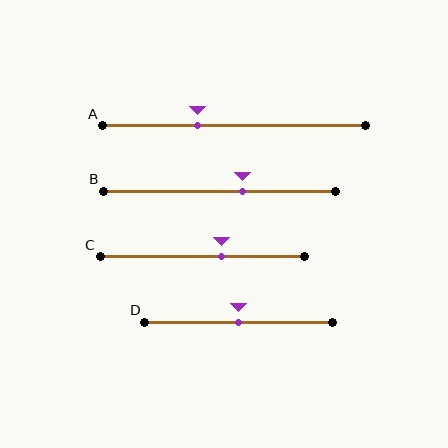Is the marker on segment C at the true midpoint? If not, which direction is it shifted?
No, the marker on segment C is shifted to the right by about 9% of the segment length.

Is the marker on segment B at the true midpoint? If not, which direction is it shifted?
No, the marker on segment B is shifted to the right by about 10% of the segment length.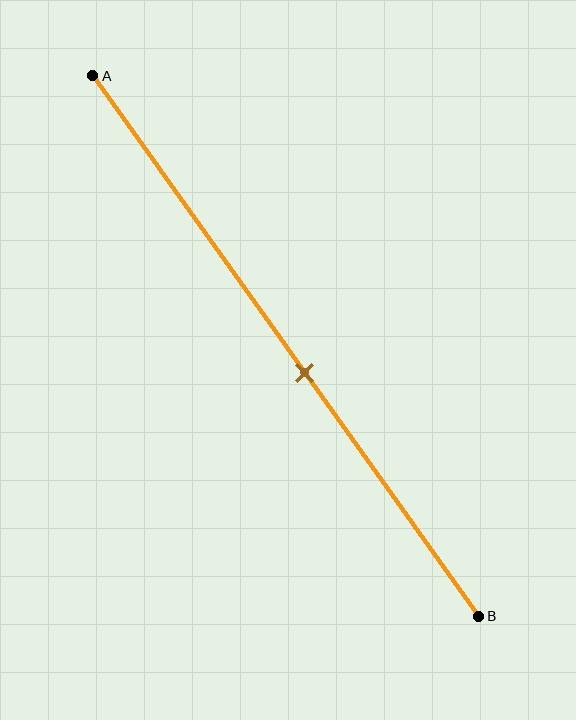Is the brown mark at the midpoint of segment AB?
No, the mark is at about 55% from A, not at the 50% midpoint.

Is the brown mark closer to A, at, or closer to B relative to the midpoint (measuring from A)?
The brown mark is closer to point B than the midpoint of segment AB.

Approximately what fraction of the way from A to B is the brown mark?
The brown mark is approximately 55% of the way from A to B.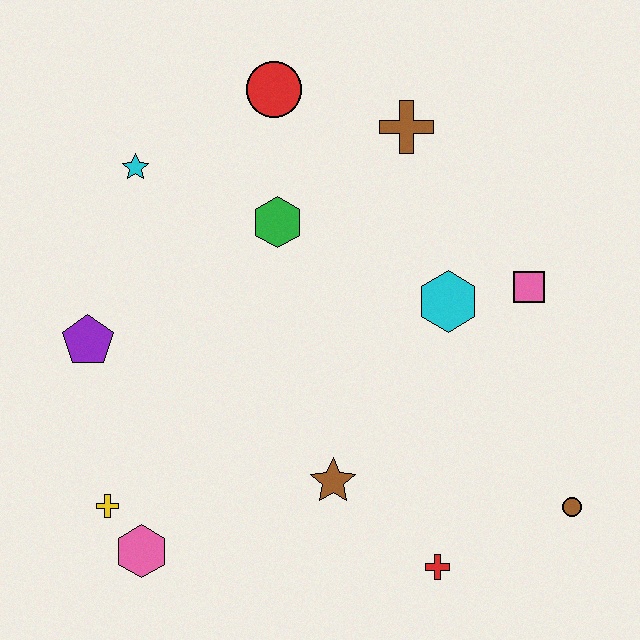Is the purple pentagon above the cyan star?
No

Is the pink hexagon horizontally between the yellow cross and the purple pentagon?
No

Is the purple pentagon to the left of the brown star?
Yes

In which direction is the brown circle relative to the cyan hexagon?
The brown circle is below the cyan hexagon.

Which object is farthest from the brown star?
The red circle is farthest from the brown star.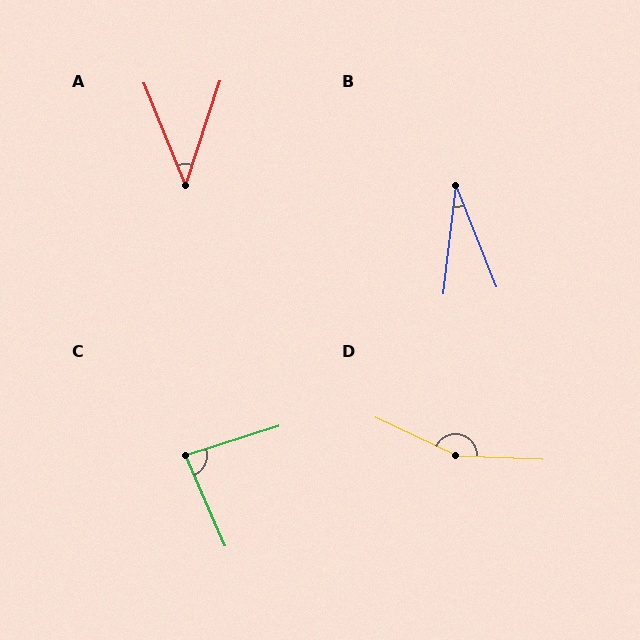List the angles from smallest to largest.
B (28°), A (40°), C (84°), D (157°).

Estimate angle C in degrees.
Approximately 84 degrees.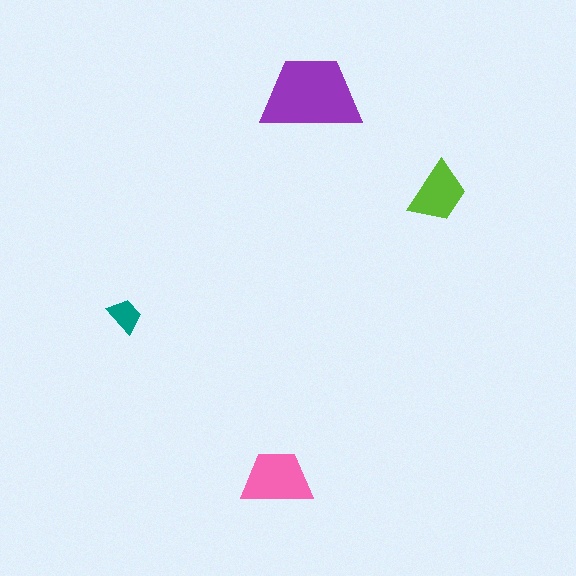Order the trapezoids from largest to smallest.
the purple one, the pink one, the lime one, the teal one.